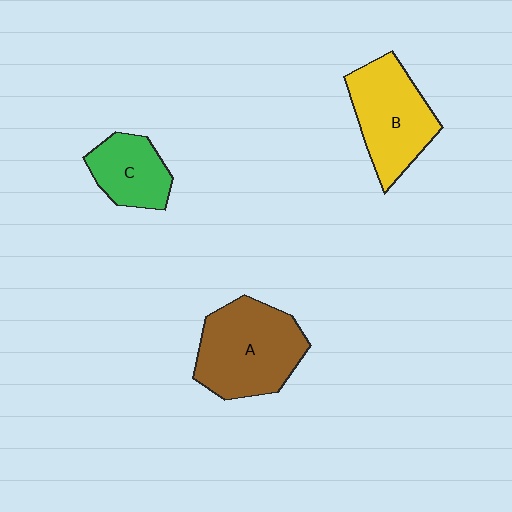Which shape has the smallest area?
Shape C (green).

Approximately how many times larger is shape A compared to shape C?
Approximately 1.8 times.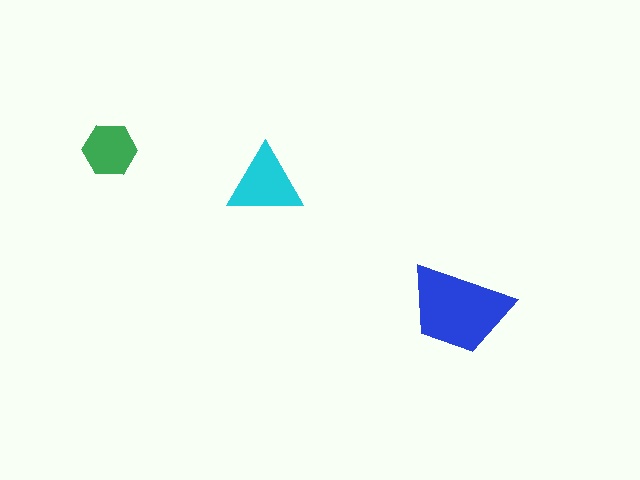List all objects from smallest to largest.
The green hexagon, the cyan triangle, the blue trapezoid.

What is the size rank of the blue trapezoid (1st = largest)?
1st.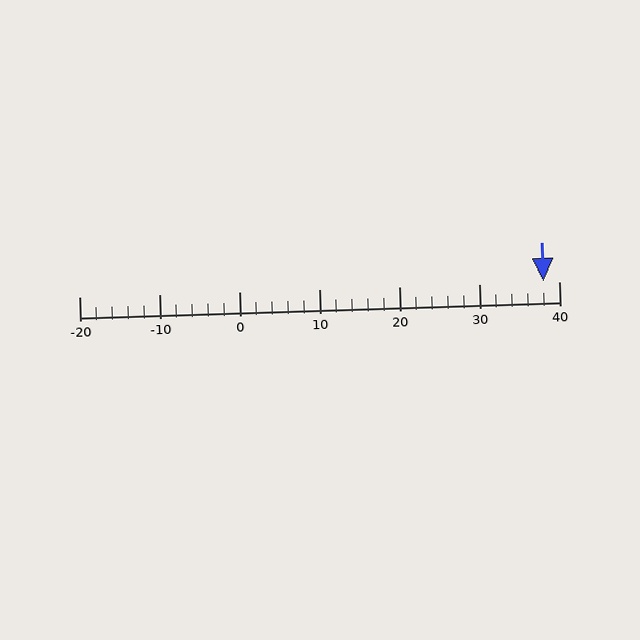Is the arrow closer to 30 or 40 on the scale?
The arrow is closer to 40.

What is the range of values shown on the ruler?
The ruler shows values from -20 to 40.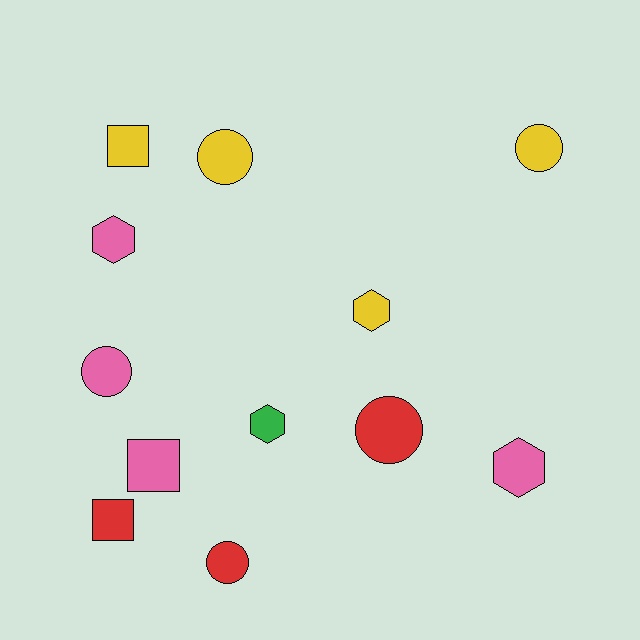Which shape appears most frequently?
Circle, with 5 objects.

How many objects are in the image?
There are 12 objects.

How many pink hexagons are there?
There are 2 pink hexagons.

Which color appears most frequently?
Pink, with 4 objects.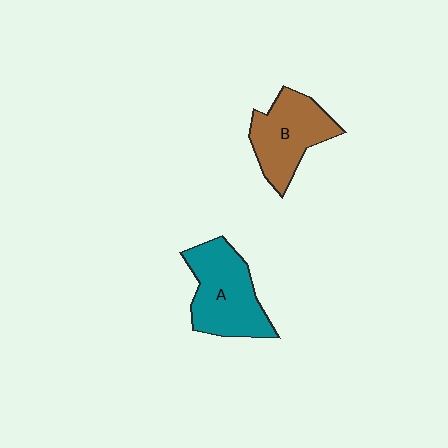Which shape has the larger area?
Shape A (teal).